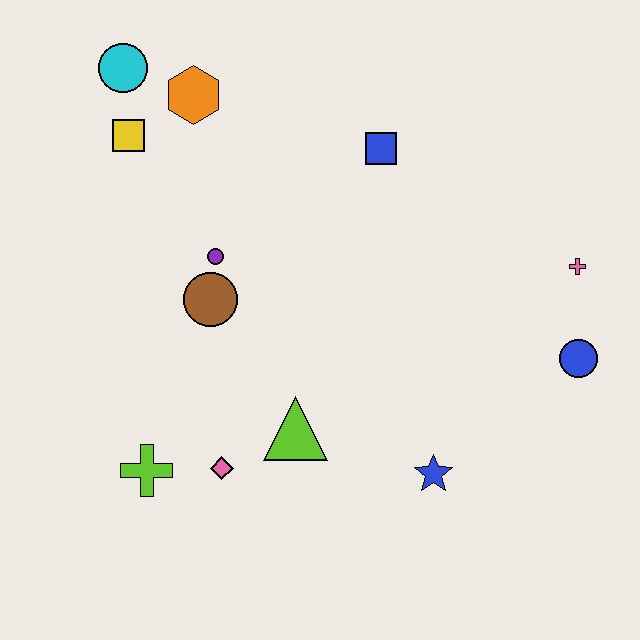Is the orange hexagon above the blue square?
Yes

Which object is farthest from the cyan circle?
The blue circle is farthest from the cyan circle.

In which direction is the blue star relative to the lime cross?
The blue star is to the right of the lime cross.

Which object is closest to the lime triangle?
The pink diamond is closest to the lime triangle.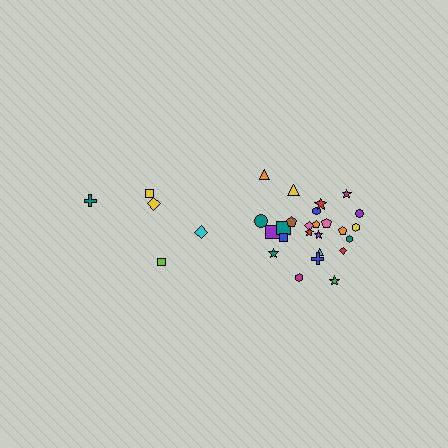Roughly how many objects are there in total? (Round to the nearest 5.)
Roughly 30 objects in total.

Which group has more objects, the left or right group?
The right group.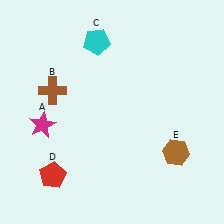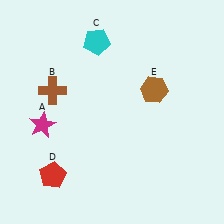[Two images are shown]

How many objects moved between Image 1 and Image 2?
1 object moved between the two images.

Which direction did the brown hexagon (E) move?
The brown hexagon (E) moved up.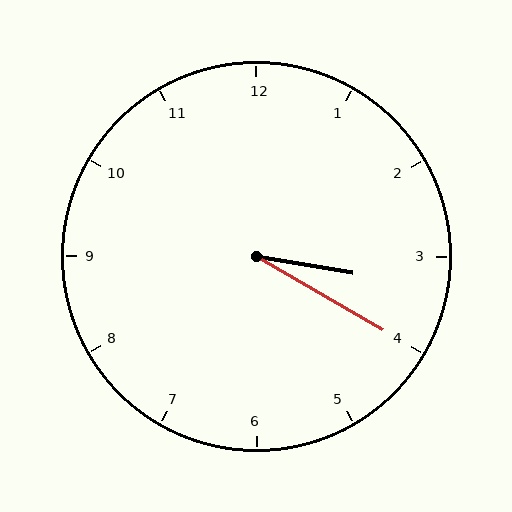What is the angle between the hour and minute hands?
Approximately 20 degrees.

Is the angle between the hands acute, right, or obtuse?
It is acute.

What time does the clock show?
3:20.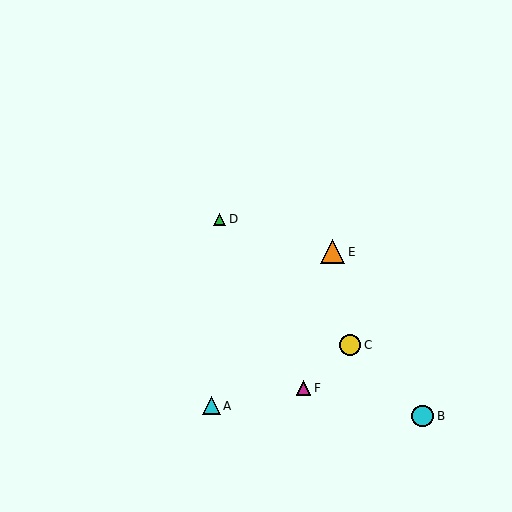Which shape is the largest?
The orange triangle (labeled E) is the largest.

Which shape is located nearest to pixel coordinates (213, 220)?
The green triangle (labeled D) at (220, 219) is nearest to that location.